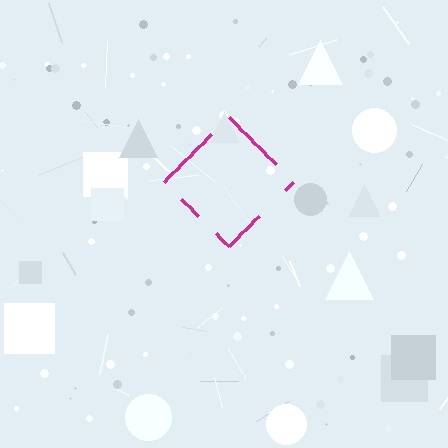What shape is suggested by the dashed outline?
The dashed outline suggests a diamond.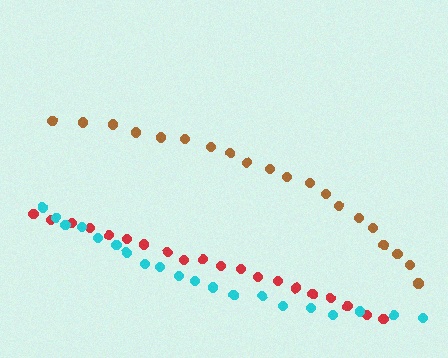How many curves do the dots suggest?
There are 3 distinct paths.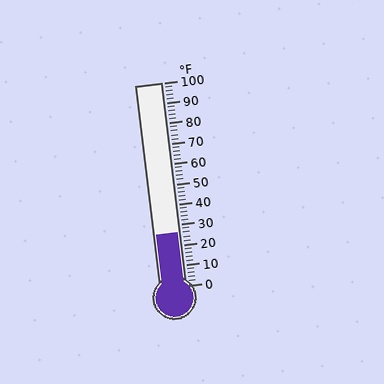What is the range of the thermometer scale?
The thermometer scale ranges from 0°F to 100°F.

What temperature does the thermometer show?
The thermometer shows approximately 26°F.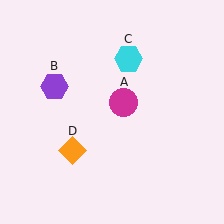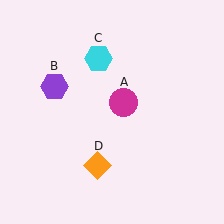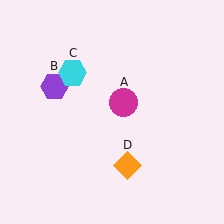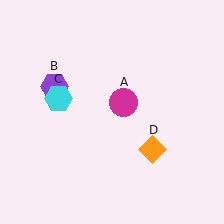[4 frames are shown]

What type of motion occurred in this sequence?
The cyan hexagon (object C), orange diamond (object D) rotated counterclockwise around the center of the scene.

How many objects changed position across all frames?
2 objects changed position: cyan hexagon (object C), orange diamond (object D).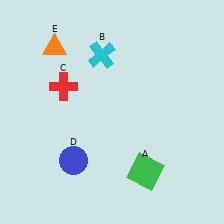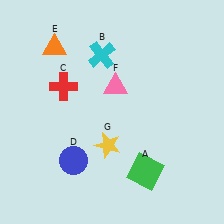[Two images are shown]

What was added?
A pink triangle (F), a yellow star (G) were added in Image 2.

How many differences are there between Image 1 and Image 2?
There are 2 differences between the two images.